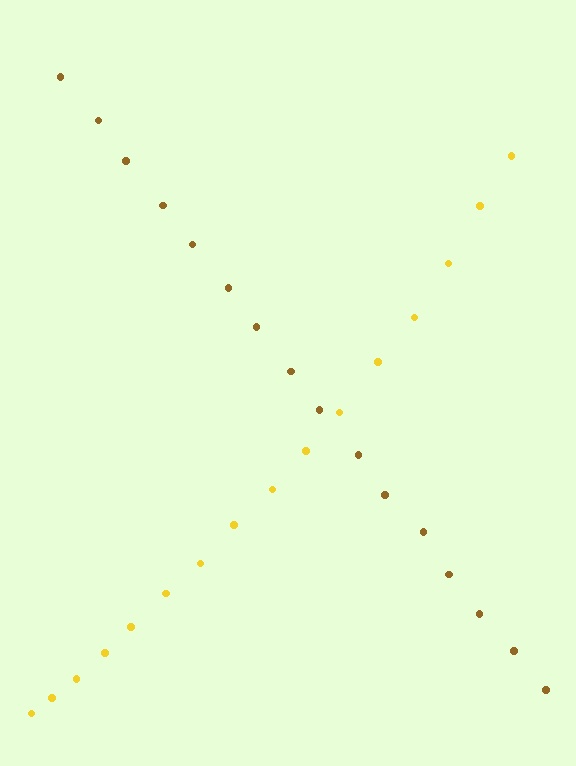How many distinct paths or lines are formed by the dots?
There are 2 distinct paths.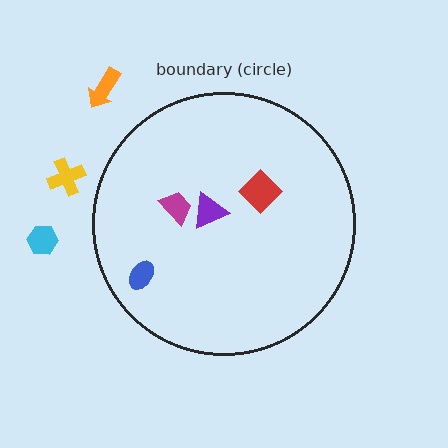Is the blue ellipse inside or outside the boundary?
Inside.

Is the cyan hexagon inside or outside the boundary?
Outside.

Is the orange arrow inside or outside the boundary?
Outside.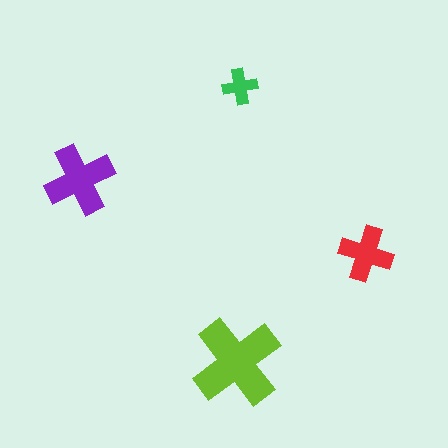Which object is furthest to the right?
The red cross is rightmost.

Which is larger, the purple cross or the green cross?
The purple one.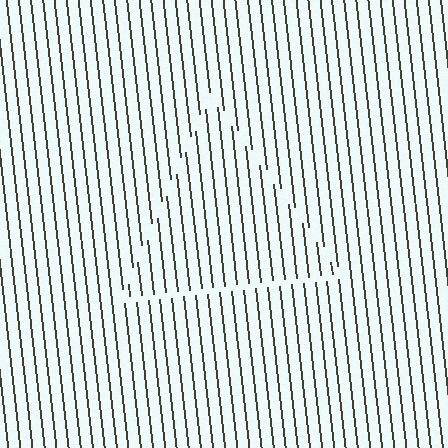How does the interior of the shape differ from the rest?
The interior of the shape contains the same grating, shifted by half a period — the contour is defined by the phase discontinuity where line-ends from the inner and outer gratings abut.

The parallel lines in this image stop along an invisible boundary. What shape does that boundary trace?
An illusory triangle. The interior of the shape contains the same grating, shifted by half a period — the contour is defined by the phase discontinuity where line-ends from the inner and outer gratings abut.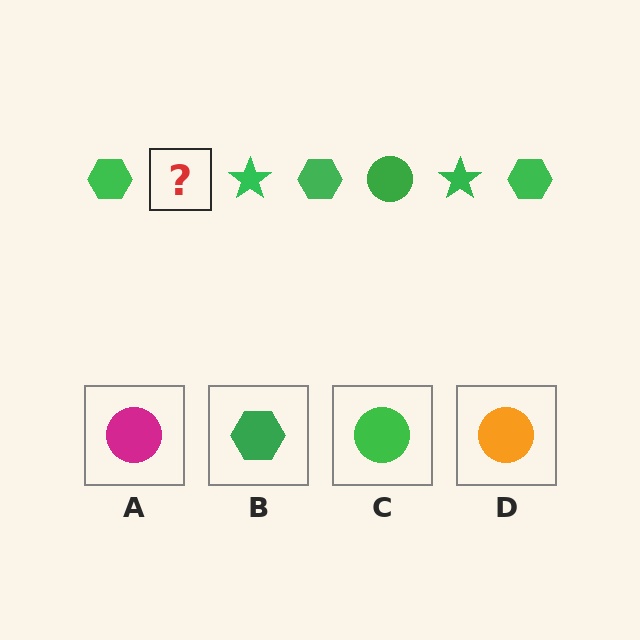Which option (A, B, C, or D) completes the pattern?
C.